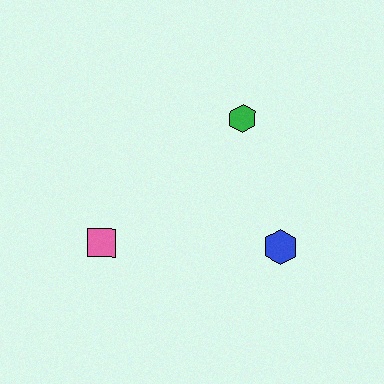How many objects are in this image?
There are 3 objects.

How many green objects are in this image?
There is 1 green object.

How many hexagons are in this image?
There are 2 hexagons.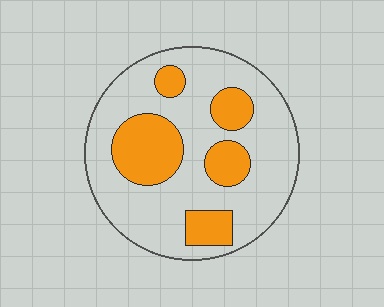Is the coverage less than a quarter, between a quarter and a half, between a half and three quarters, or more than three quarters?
Between a quarter and a half.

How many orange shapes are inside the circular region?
5.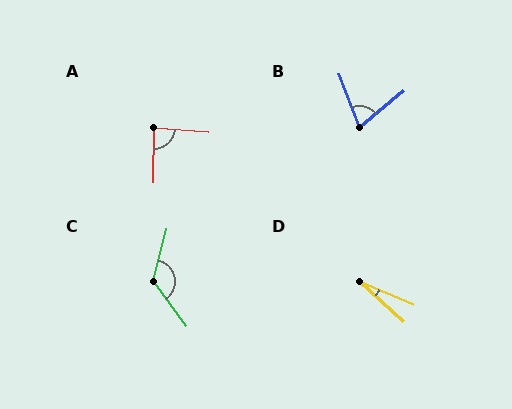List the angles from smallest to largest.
D (18°), B (72°), A (86°), C (130°).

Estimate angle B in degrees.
Approximately 72 degrees.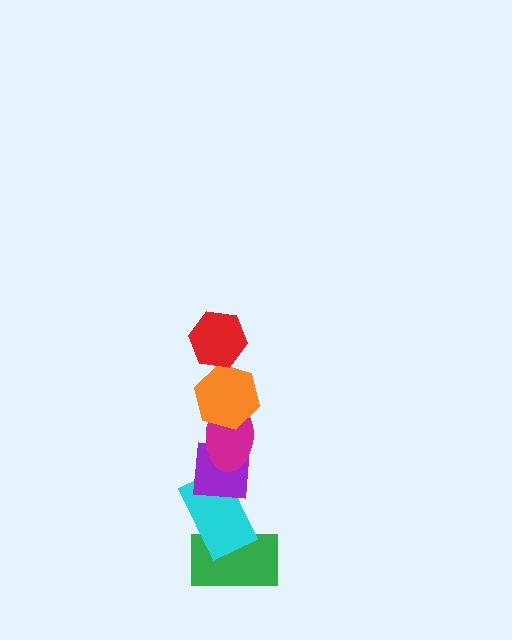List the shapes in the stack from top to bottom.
From top to bottom: the red hexagon, the orange hexagon, the magenta ellipse, the purple square, the cyan rectangle, the green rectangle.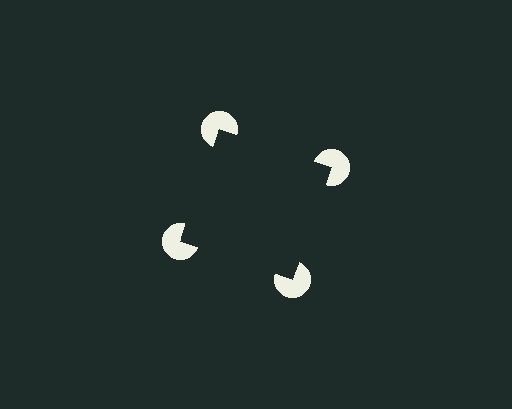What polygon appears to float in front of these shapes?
An illusory square — its edges are inferred from the aligned wedge cuts in the pac-man discs, not physically drawn.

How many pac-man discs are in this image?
There are 4 — one at each vertex of the illusory square.